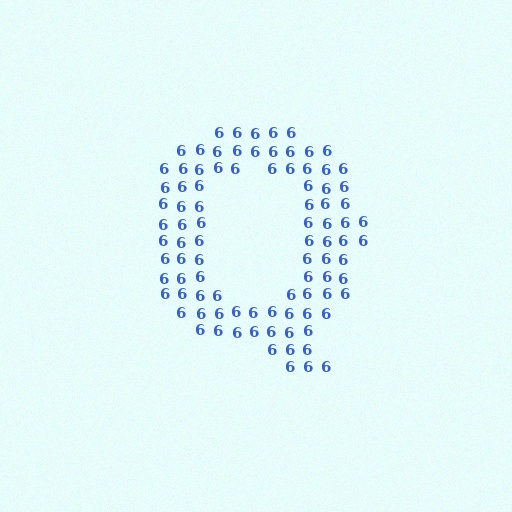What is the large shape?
The large shape is the letter Q.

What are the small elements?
The small elements are digit 6's.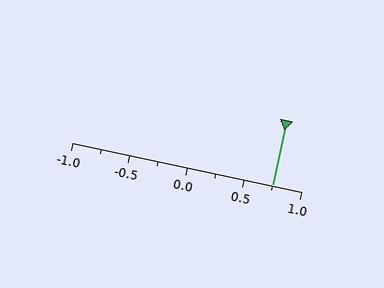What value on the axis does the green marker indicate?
The marker indicates approximately 0.75.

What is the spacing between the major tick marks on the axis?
The major ticks are spaced 0.5 apart.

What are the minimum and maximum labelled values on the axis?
The axis runs from -1.0 to 1.0.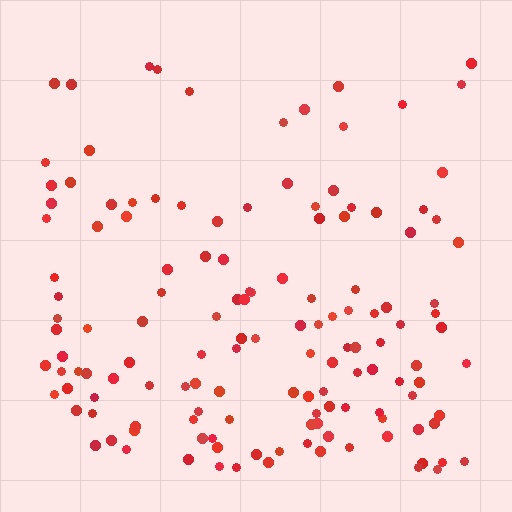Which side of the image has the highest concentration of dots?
The bottom.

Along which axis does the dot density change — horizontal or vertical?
Vertical.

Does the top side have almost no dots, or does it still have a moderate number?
Still a moderate number, just noticeably fewer than the bottom.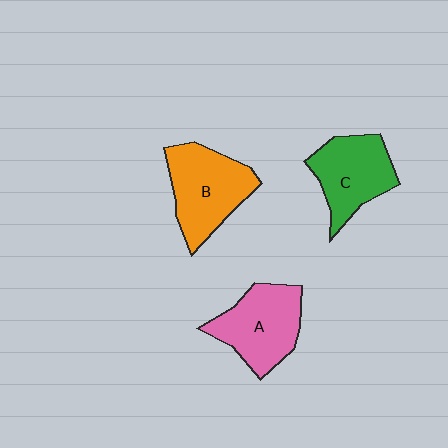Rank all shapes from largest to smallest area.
From largest to smallest: B (orange), A (pink), C (green).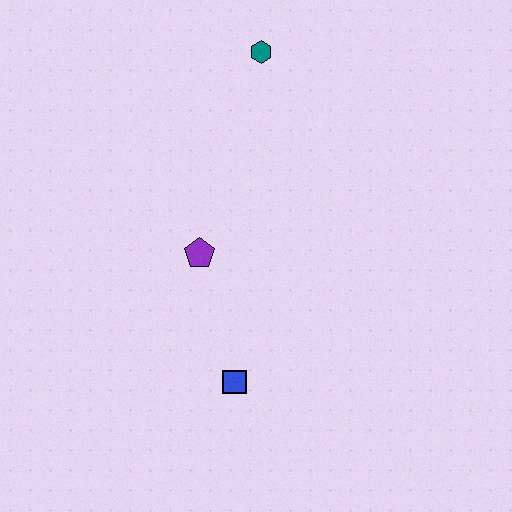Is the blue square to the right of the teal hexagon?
No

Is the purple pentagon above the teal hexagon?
No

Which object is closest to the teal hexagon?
The purple pentagon is closest to the teal hexagon.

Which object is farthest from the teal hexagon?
The blue square is farthest from the teal hexagon.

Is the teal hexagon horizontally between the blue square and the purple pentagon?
No